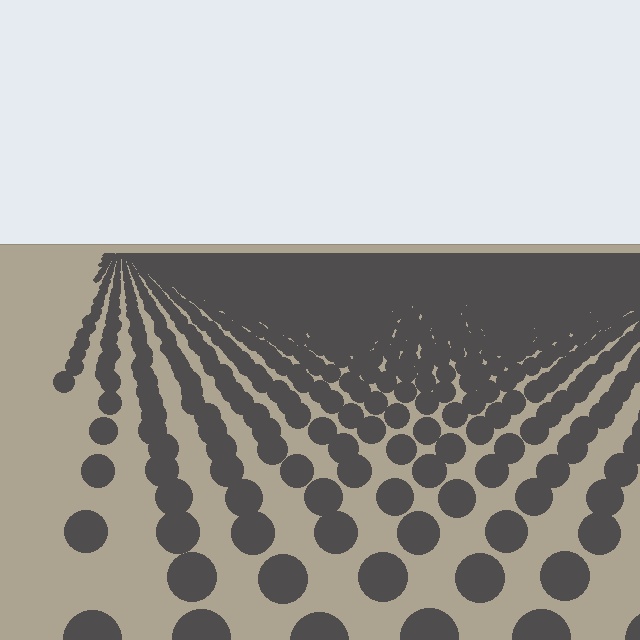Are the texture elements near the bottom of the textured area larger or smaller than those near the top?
Larger. Near the bottom, elements are closer to the viewer and appear at a bigger on-screen size.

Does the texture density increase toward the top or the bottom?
Density increases toward the top.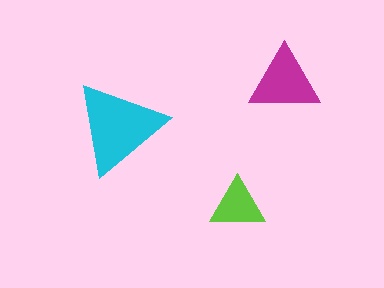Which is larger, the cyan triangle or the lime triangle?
The cyan one.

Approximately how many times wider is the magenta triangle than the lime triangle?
About 1.5 times wider.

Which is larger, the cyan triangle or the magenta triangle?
The cyan one.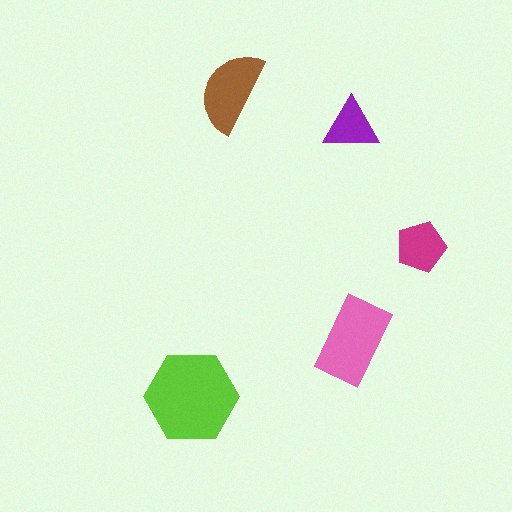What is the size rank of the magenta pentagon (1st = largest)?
4th.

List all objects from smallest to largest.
The purple triangle, the magenta pentagon, the brown semicircle, the pink rectangle, the lime hexagon.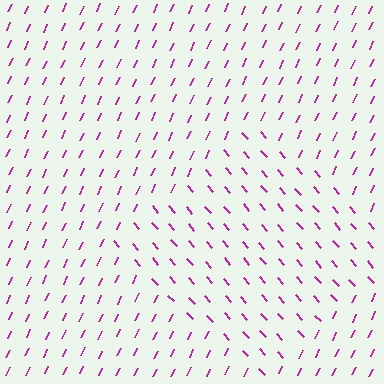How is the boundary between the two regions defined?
The boundary is defined purely by a change in line orientation (approximately 67 degrees difference). All lines are the same color and thickness.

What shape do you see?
I see a diamond.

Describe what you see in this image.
The image is filled with small magenta line segments. A diamond region in the image has lines oriented differently from the surrounding lines, creating a visible texture boundary.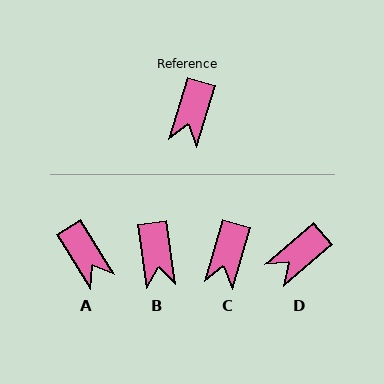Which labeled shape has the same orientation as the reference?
C.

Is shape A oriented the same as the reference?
No, it is off by about 49 degrees.